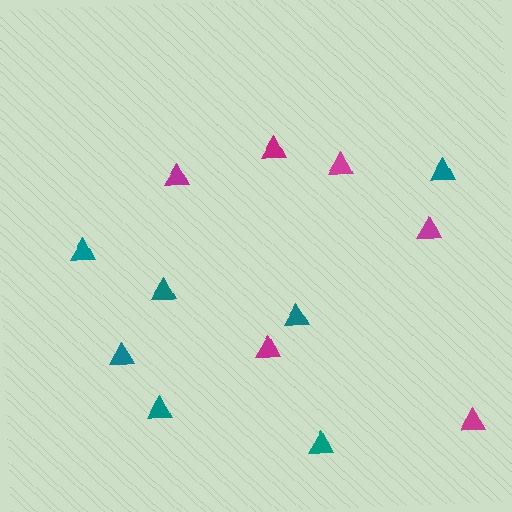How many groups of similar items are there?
There are 2 groups: one group of magenta triangles (6) and one group of teal triangles (7).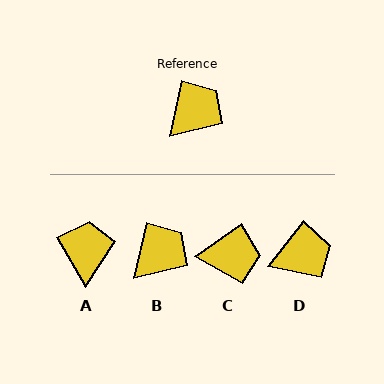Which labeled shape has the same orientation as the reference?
B.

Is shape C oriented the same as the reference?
No, it is off by about 43 degrees.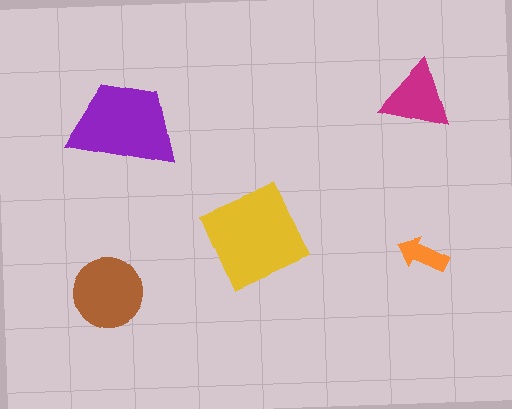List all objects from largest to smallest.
The yellow square, the purple trapezoid, the brown circle, the magenta triangle, the orange arrow.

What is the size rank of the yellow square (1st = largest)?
1st.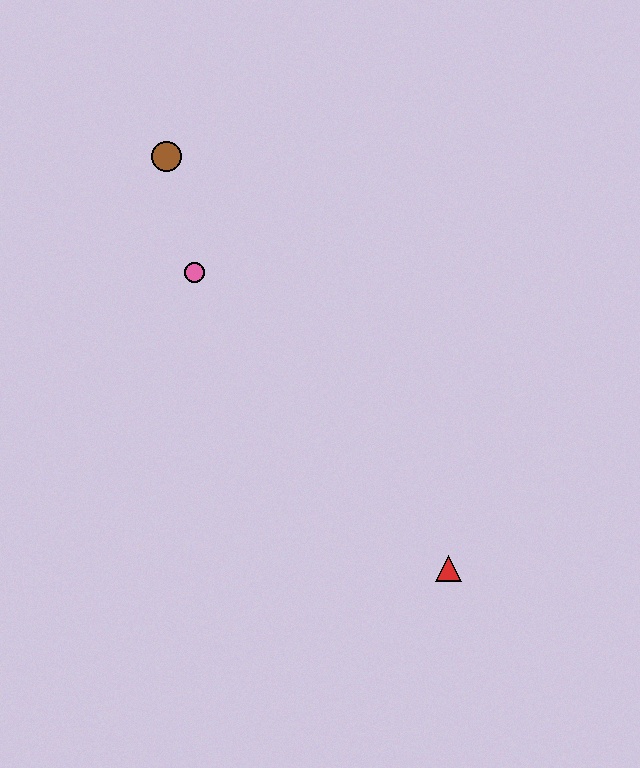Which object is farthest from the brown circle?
The red triangle is farthest from the brown circle.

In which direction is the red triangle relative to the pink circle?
The red triangle is below the pink circle.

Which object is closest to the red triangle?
The pink circle is closest to the red triangle.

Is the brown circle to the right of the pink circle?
No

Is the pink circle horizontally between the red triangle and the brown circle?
Yes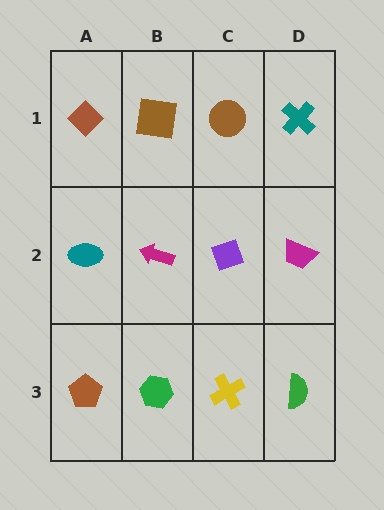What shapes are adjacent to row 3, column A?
A teal ellipse (row 2, column A), a green hexagon (row 3, column B).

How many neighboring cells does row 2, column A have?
3.